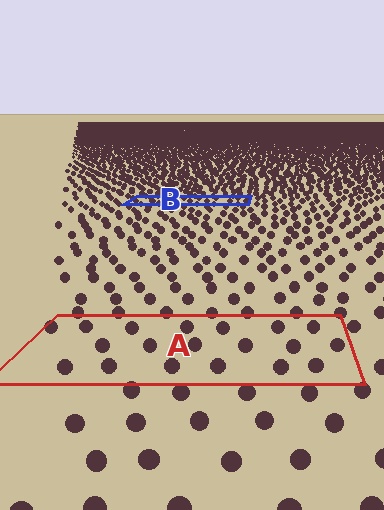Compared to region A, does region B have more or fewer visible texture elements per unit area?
Region B has more texture elements per unit area — they are packed more densely because it is farther away.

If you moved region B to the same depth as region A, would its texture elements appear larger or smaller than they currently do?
They would appear larger. At a closer depth, the same texture elements are projected at a bigger on-screen size.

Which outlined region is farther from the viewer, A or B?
Region B is farther from the viewer — the texture elements inside it appear smaller and more densely packed.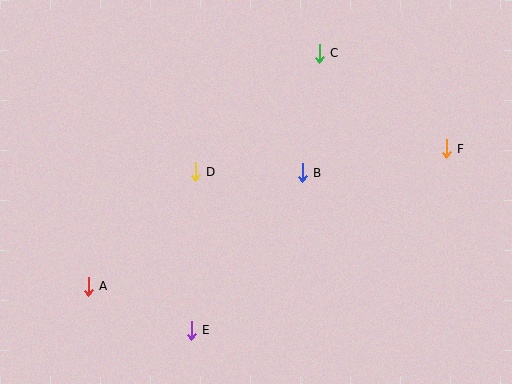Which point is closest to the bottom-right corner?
Point F is closest to the bottom-right corner.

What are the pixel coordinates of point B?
Point B is at (302, 173).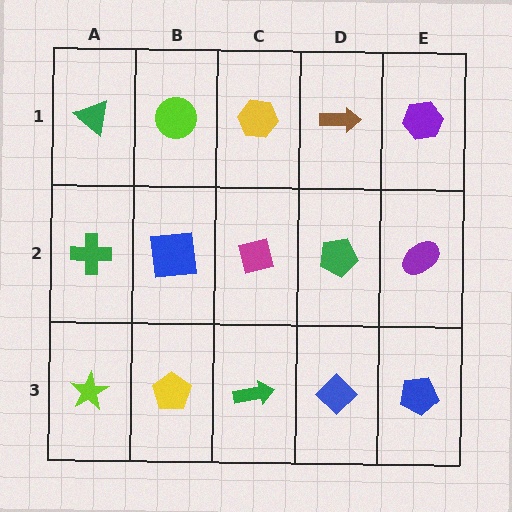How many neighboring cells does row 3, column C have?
3.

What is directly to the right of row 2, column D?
A purple ellipse.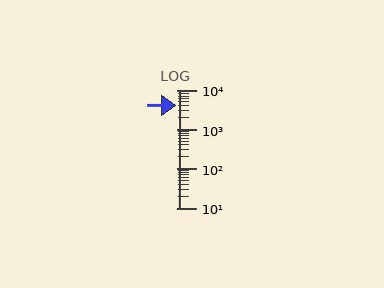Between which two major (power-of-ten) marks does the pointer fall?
The pointer is between 1000 and 10000.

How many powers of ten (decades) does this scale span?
The scale spans 3 decades, from 10 to 10000.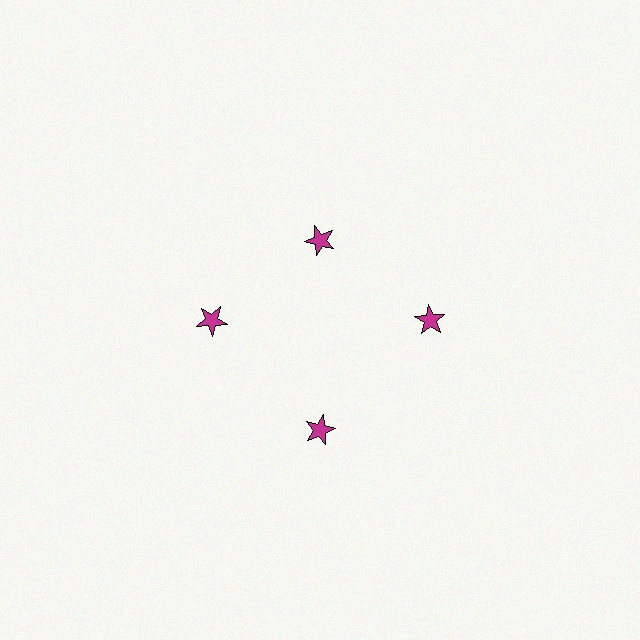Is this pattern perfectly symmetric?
No. The 4 magenta stars are arranged in a ring, but one element near the 12 o'clock position is pulled inward toward the center, breaking the 4-fold rotational symmetry.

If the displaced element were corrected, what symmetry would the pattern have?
It would have 4-fold rotational symmetry — the pattern would map onto itself every 90 degrees.